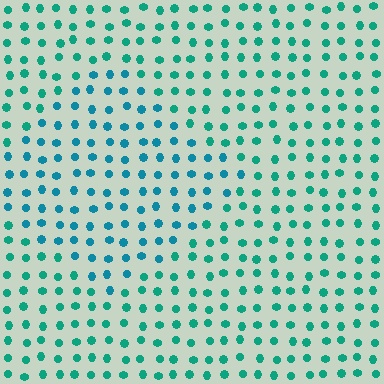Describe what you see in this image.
The image is filled with small teal elements in a uniform arrangement. A diamond-shaped region is visible where the elements are tinted to a slightly different hue, forming a subtle color boundary.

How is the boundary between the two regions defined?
The boundary is defined purely by a slight shift in hue (about 25 degrees). Spacing, size, and orientation are identical on both sides.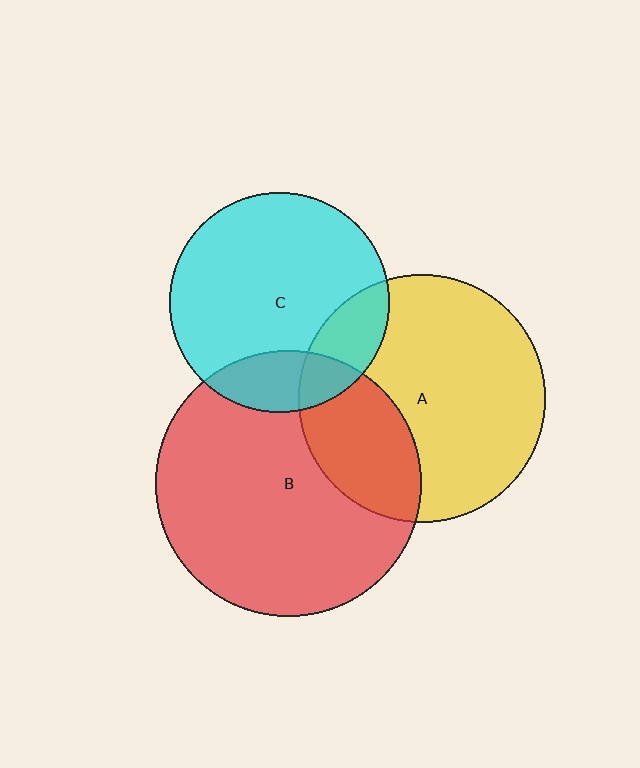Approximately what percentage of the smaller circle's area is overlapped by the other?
Approximately 20%.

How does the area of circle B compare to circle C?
Approximately 1.5 times.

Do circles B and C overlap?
Yes.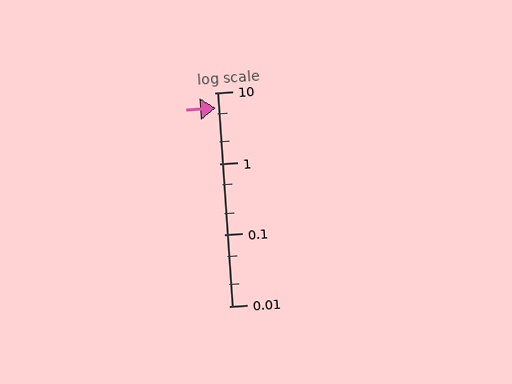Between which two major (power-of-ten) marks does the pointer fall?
The pointer is between 1 and 10.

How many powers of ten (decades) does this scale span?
The scale spans 3 decades, from 0.01 to 10.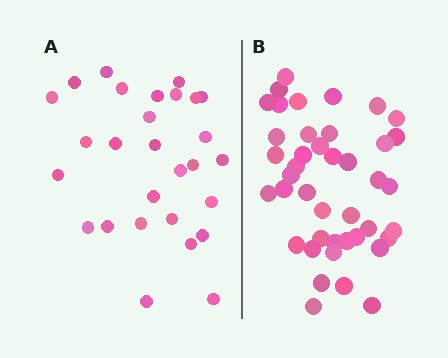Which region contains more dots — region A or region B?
Region B (the right region) has more dots.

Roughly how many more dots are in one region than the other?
Region B has approximately 15 more dots than region A.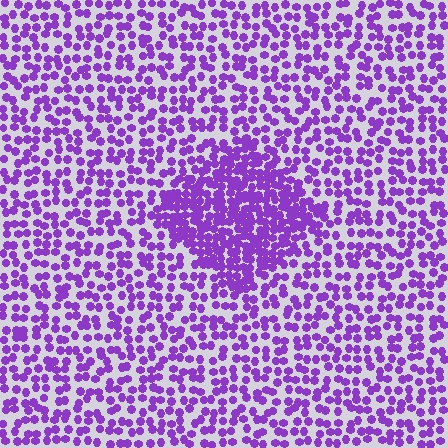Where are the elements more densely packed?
The elements are more densely packed inside the diamond boundary.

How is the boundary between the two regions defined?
The boundary is defined by a change in element density (approximately 2.0x ratio). All elements are the same color, size, and shape.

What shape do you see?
I see a diamond.